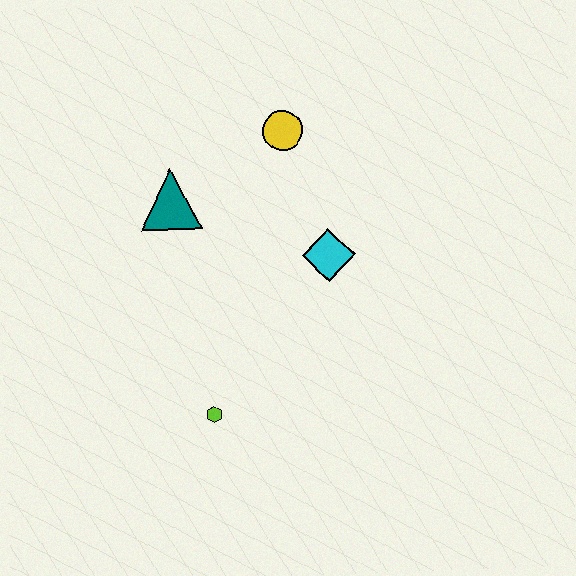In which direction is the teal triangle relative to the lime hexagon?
The teal triangle is above the lime hexagon.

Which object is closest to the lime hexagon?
The cyan diamond is closest to the lime hexagon.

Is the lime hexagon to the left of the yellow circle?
Yes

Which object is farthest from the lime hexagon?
The yellow circle is farthest from the lime hexagon.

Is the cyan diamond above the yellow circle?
No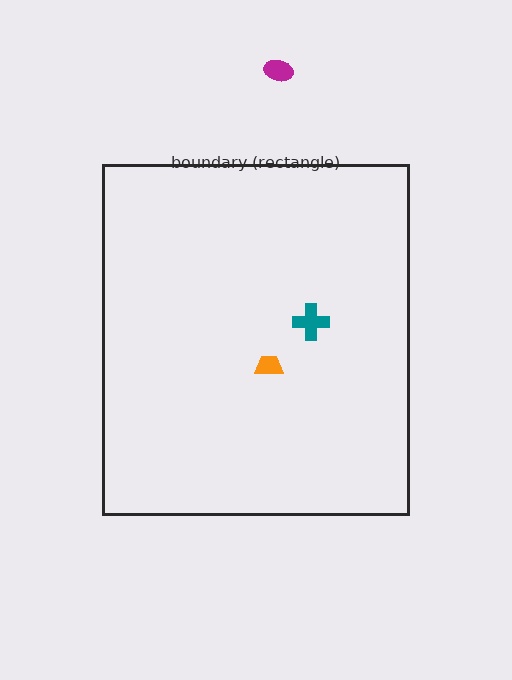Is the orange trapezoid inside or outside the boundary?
Inside.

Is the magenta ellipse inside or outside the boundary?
Outside.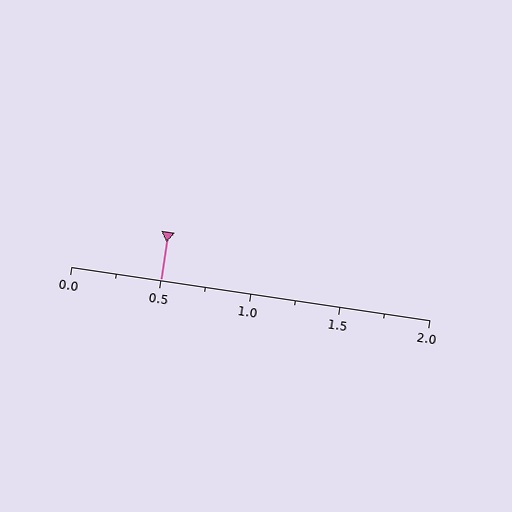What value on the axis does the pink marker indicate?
The marker indicates approximately 0.5.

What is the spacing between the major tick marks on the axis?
The major ticks are spaced 0.5 apart.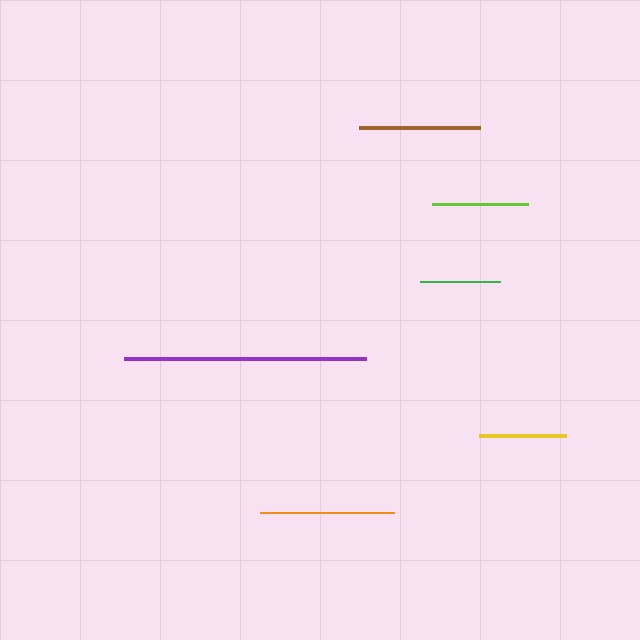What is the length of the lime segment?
The lime segment is approximately 96 pixels long.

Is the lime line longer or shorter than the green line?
The lime line is longer than the green line.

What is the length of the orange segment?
The orange segment is approximately 134 pixels long.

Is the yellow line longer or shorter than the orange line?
The orange line is longer than the yellow line.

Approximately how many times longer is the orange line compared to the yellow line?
The orange line is approximately 1.5 times the length of the yellow line.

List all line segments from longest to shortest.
From longest to shortest: purple, orange, brown, lime, yellow, green.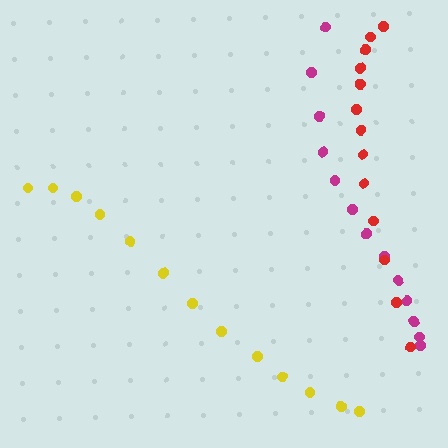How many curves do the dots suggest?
There are 3 distinct paths.